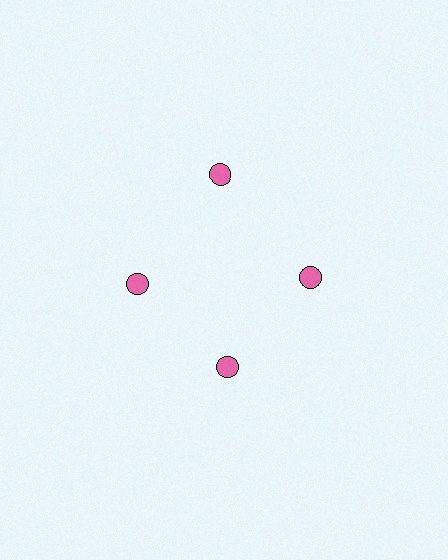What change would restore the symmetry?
The symmetry would be restored by moving it inward, back onto the ring so that all 4 circles sit at equal angles and equal distance from the center.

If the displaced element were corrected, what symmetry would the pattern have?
It would have 4-fold rotational symmetry — the pattern would map onto itself every 90 degrees.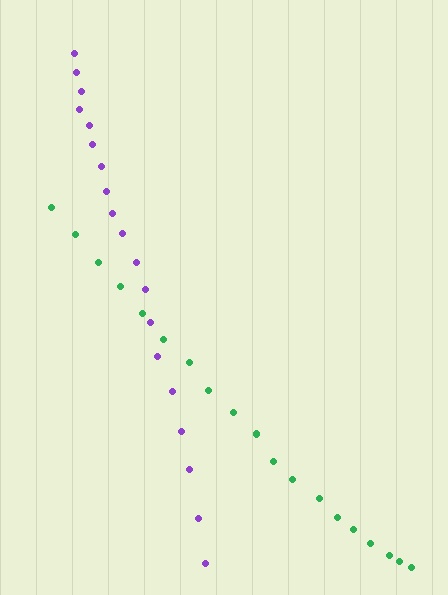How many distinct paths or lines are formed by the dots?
There are 2 distinct paths.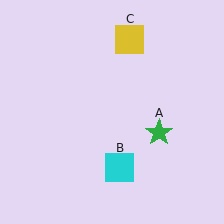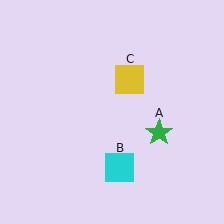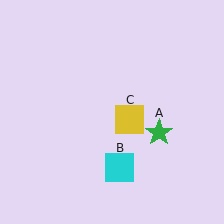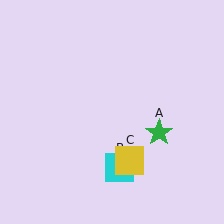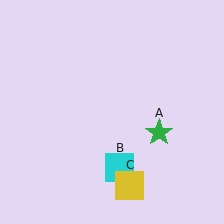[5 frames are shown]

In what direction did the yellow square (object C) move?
The yellow square (object C) moved down.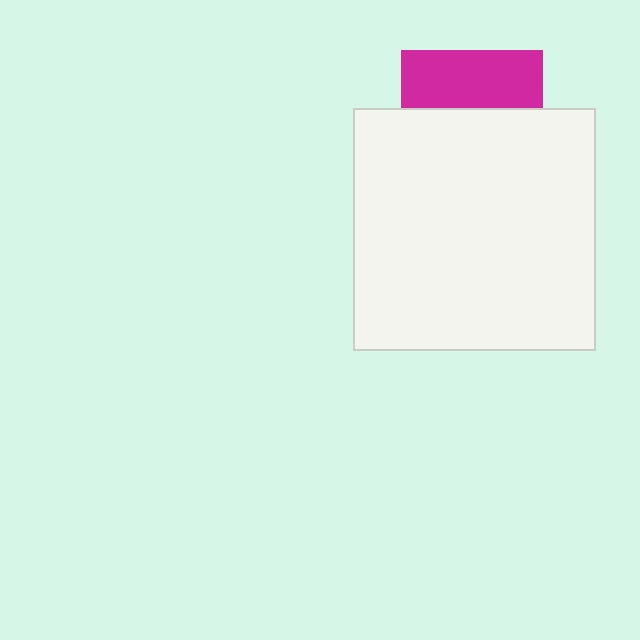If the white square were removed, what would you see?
You would see the complete magenta square.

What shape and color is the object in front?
The object in front is a white square.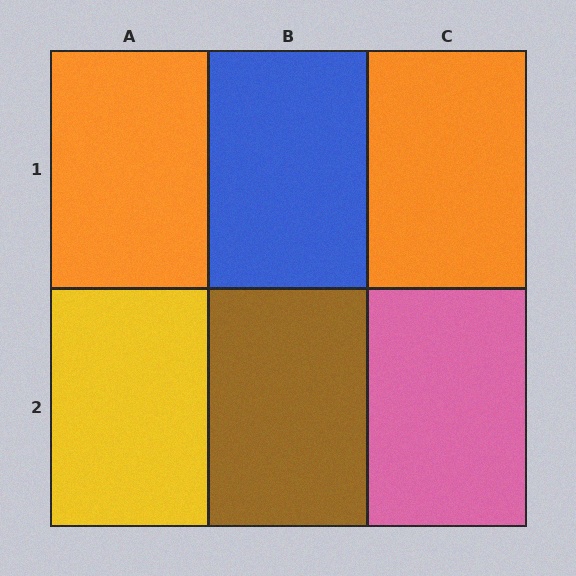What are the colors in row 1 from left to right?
Orange, blue, orange.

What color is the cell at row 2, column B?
Brown.